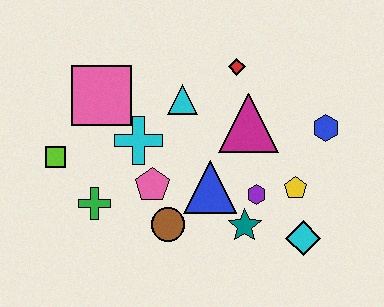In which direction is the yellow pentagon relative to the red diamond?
The yellow pentagon is below the red diamond.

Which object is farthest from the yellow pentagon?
The lime square is farthest from the yellow pentagon.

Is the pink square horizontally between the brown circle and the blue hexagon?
No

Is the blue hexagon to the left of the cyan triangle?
No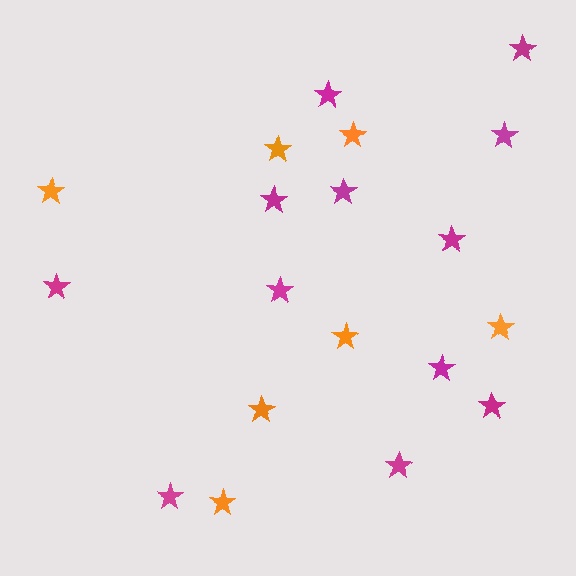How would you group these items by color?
There are 2 groups: one group of magenta stars (12) and one group of orange stars (7).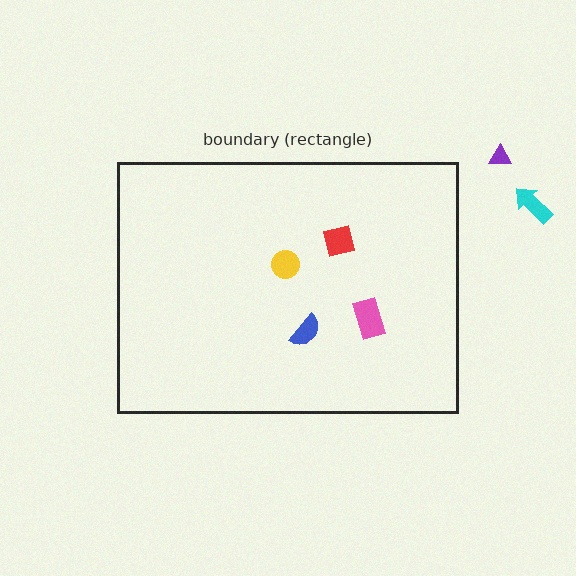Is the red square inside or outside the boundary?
Inside.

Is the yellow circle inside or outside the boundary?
Inside.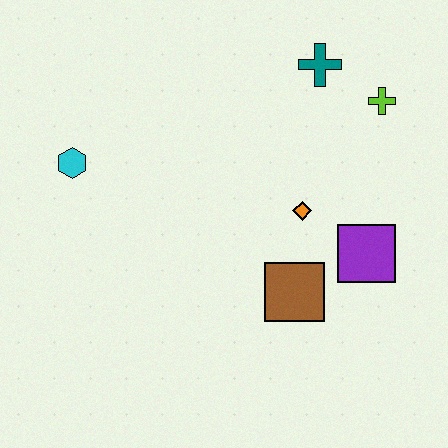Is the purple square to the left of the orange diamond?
No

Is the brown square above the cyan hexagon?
No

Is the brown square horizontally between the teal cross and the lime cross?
No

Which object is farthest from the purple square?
The cyan hexagon is farthest from the purple square.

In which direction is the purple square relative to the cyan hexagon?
The purple square is to the right of the cyan hexagon.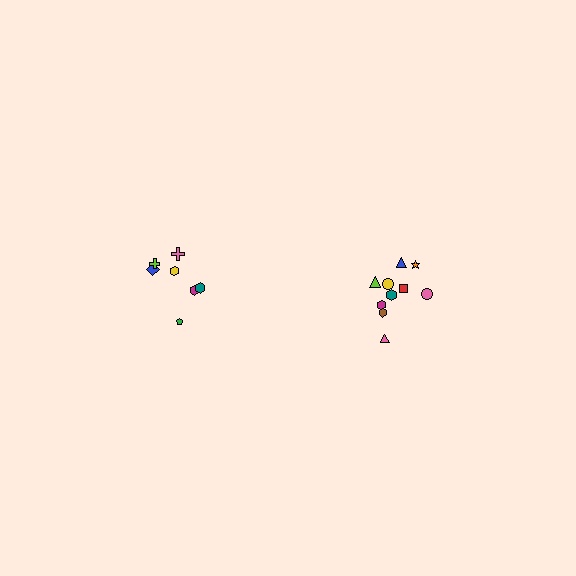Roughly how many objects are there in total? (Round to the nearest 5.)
Roughly 15 objects in total.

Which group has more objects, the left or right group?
The right group.